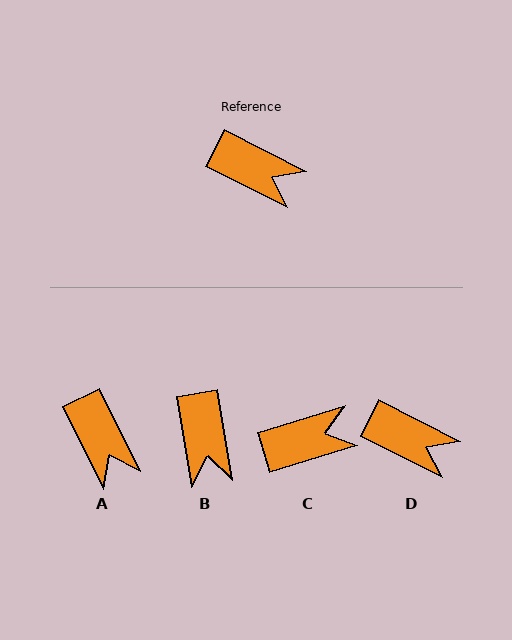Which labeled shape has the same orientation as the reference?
D.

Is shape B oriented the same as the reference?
No, it is off by about 54 degrees.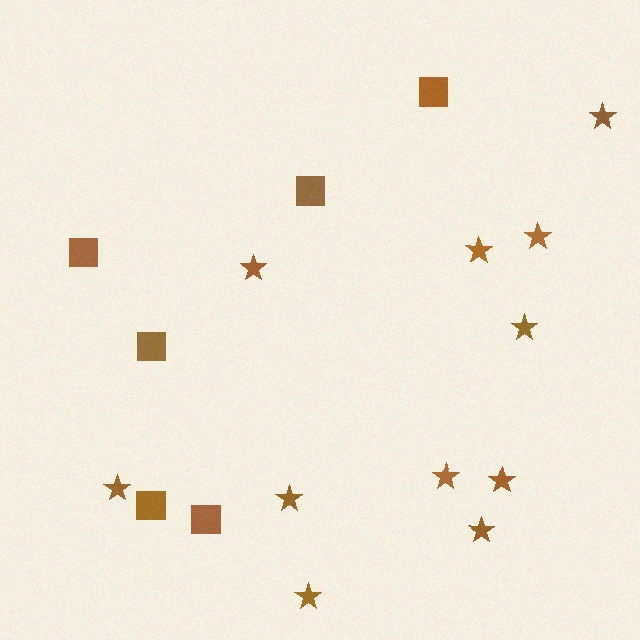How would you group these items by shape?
There are 2 groups: one group of stars (11) and one group of squares (6).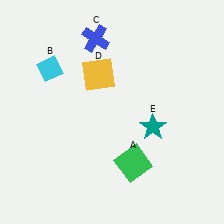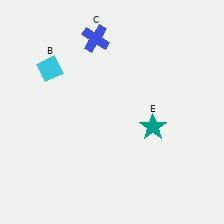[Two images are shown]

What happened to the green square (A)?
The green square (A) was removed in Image 2. It was in the bottom-right area of Image 1.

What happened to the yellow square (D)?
The yellow square (D) was removed in Image 2. It was in the top-left area of Image 1.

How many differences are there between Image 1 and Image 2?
There are 2 differences between the two images.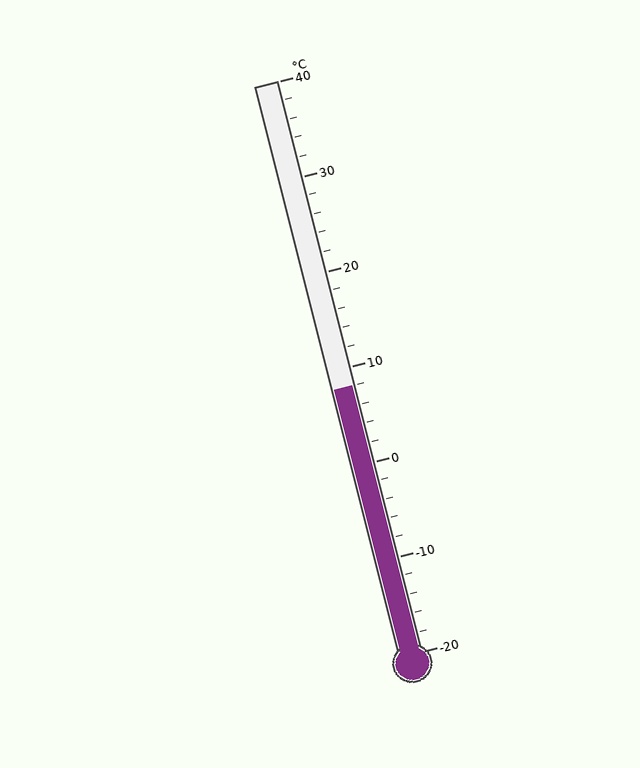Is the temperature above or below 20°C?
The temperature is below 20°C.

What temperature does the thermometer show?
The thermometer shows approximately 8°C.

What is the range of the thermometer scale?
The thermometer scale ranges from -20°C to 40°C.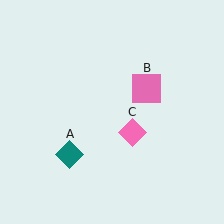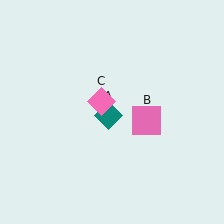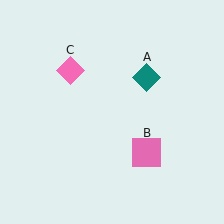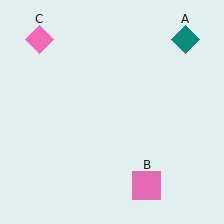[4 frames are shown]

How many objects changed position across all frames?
3 objects changed position: teal diamond (object A), pink square (object B), pink diamond (object C).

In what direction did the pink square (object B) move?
The pink square (object B) moved down.